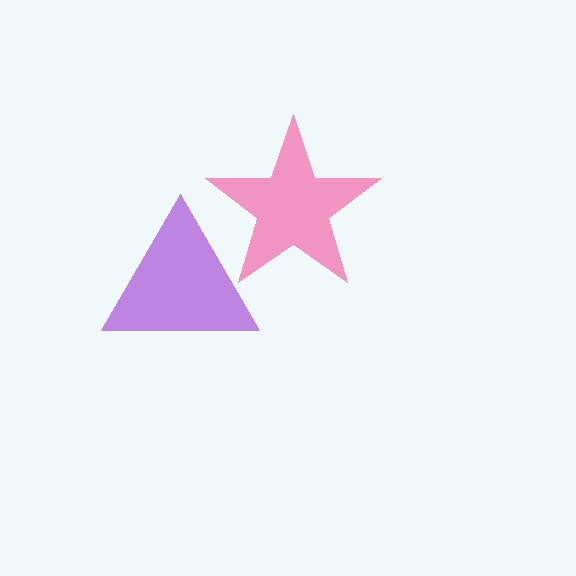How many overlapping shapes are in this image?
There are 2 overlapping shapes in the image.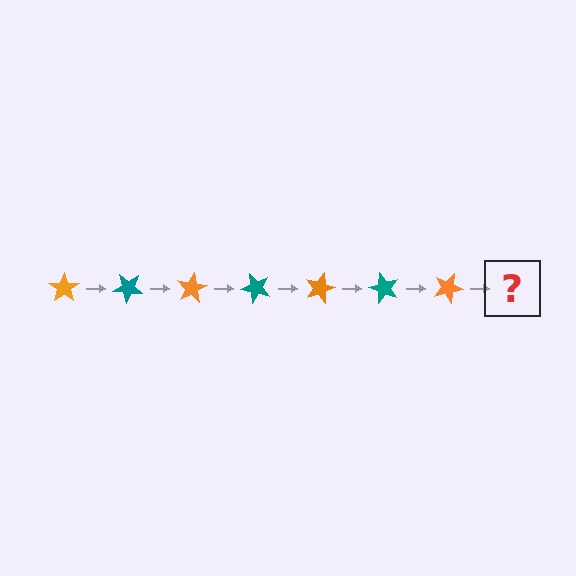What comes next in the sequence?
The next element should be a teal star, rotated 280 degrees from the start.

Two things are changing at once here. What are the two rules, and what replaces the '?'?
The two rules are that it rotates 40 degrees each step and the color cycles through orange and teal. The '?' should be a teal star, rotated 280 degrees from the start.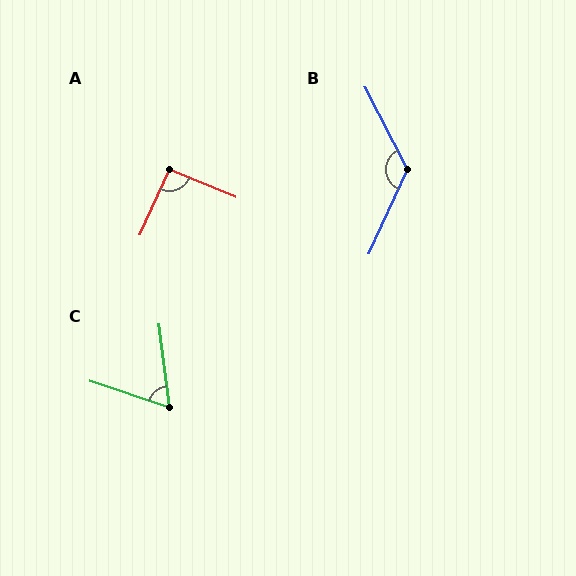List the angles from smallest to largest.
C (64°), A (91°), B (128°).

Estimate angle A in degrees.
Approximately 91 degrees.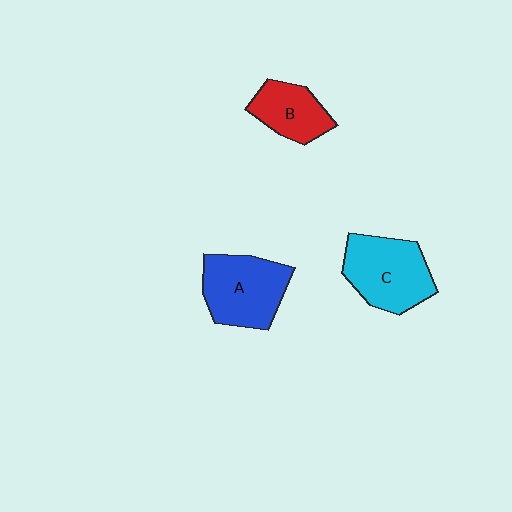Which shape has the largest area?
Shape C (cyan).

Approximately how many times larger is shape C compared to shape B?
Approximately 1.5 times.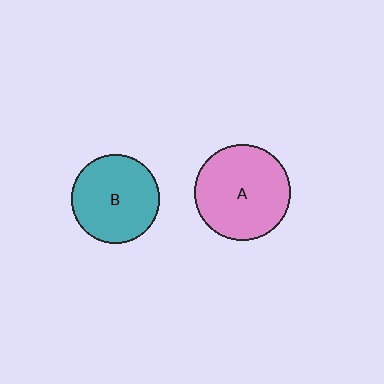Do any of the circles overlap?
No, none of the circles overlap.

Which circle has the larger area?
Circle A (pink).